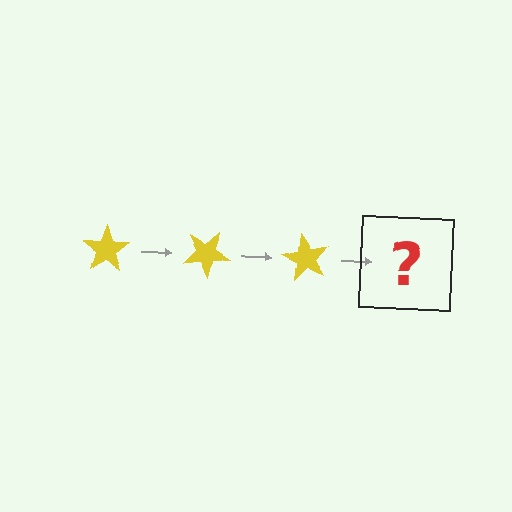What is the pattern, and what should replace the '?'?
The pattern is that the star rotates 30 degrees each step. The '?' should be a yellow star rotated 90 degrees.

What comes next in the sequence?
The next element should be a yellow star rotated 90 degrees.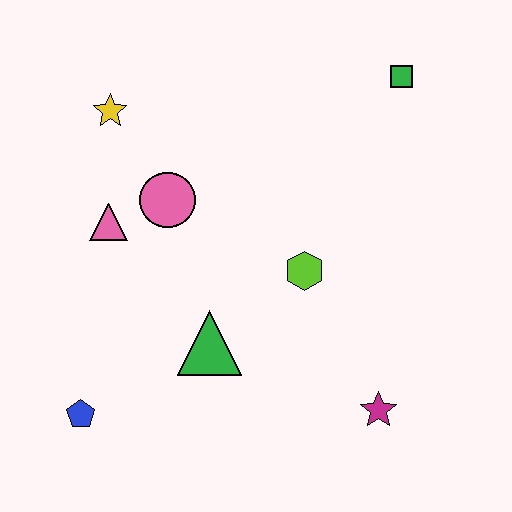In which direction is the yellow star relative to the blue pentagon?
The yellow star is above the blue pentagon.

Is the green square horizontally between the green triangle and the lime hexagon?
No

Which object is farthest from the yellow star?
The magenta star is farthest from the yellow star.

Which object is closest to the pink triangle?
The pink circle is closest to the pink triangle.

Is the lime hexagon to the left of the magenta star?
Yes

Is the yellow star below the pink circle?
No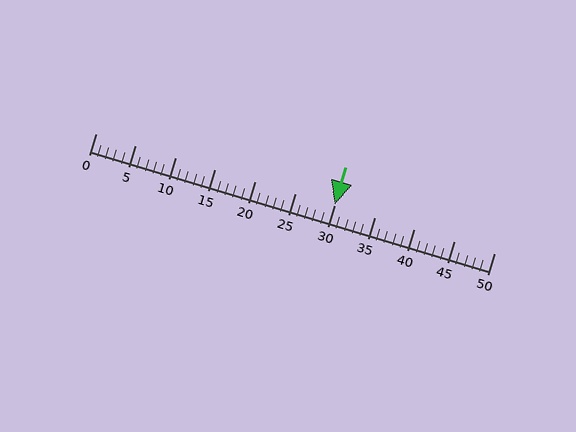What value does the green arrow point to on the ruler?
The green arrow points to approximately 30.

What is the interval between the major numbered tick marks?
The major tick marks are spaced 5 units apart.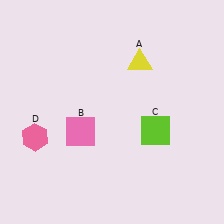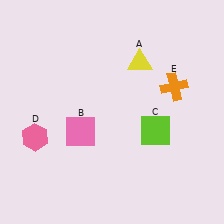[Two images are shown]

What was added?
An orange cross (E) was added in Image 2.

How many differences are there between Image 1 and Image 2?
There is 1 difference between the two images.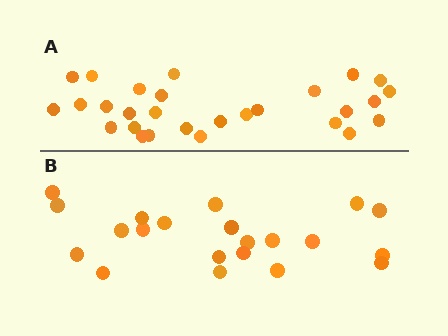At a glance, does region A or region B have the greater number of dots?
Region A (the top region) has more dots.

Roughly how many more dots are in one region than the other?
Region A has roughly 8 or so more dots than region B.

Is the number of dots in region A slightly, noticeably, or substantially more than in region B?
Region A has noticeably more, but not dramatically so. The ratio is roughly 1.3 to 1.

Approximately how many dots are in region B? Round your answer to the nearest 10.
About 20 dots. (The exact count is 21, which rounds to 20.)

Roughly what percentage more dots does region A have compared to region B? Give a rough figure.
About 35% more.